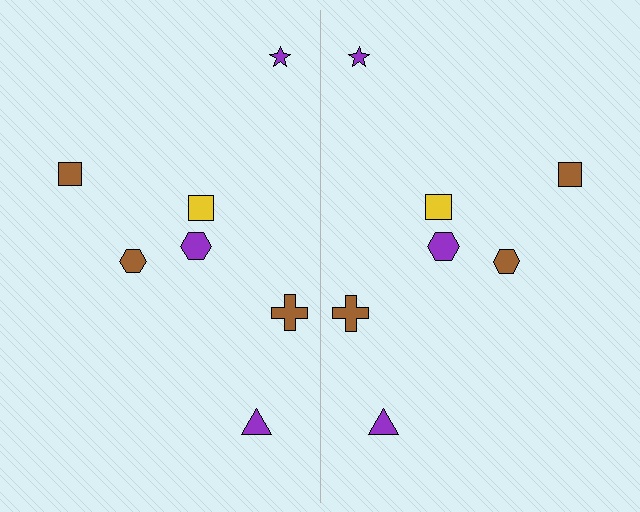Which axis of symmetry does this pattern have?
The pattern has a vertical axis of symmetry running through the center of the image.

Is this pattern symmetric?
Yes, this pattern has bilateral (reflection) symmetry.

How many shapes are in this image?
There are 14 shapes in this image.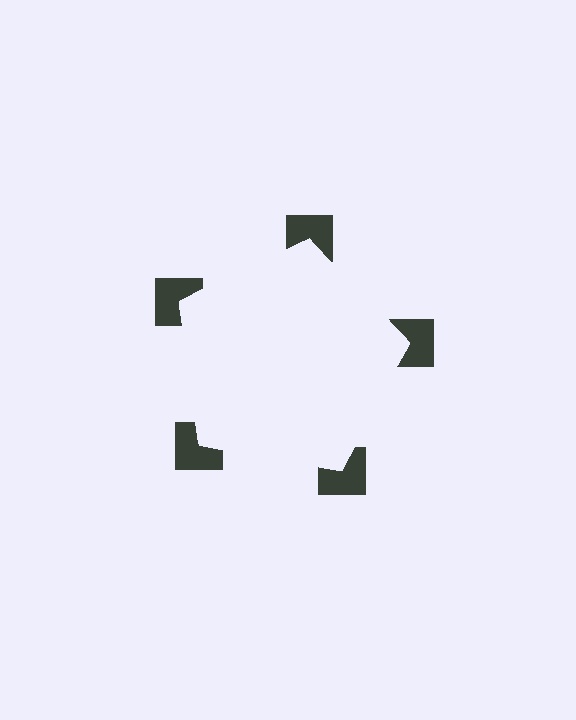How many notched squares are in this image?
There are 5 — one at each vertex of the illusory pentagon.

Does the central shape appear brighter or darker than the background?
It typically appears slightly brighter than the background, even though no actual brightness change is drawn.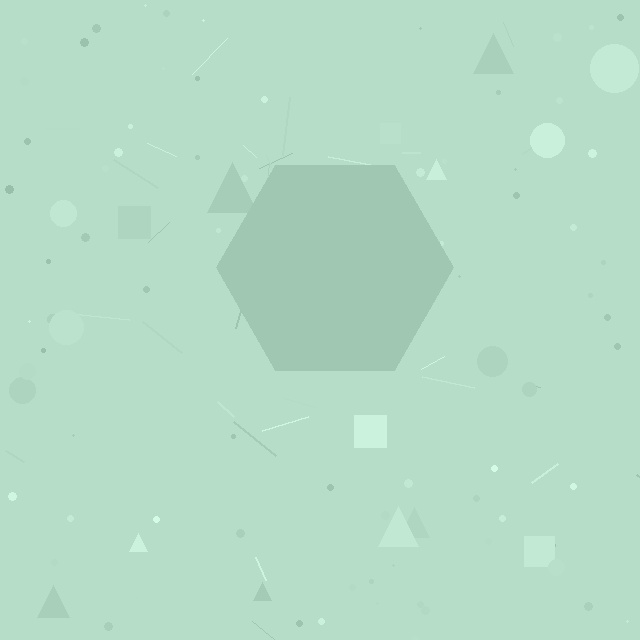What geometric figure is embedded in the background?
A hexagon is embedded in the background.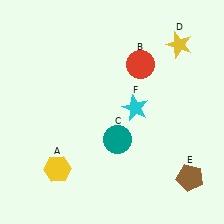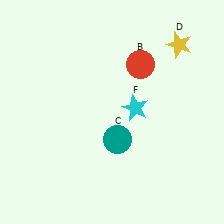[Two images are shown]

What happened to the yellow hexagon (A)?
The yellow hexagon (A) was removed in Image 2. It was in the bottom-left area of Image 1.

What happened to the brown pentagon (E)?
The brown pentagon (E) was removed in Image 2. It was in the bottom-right area of Image 1.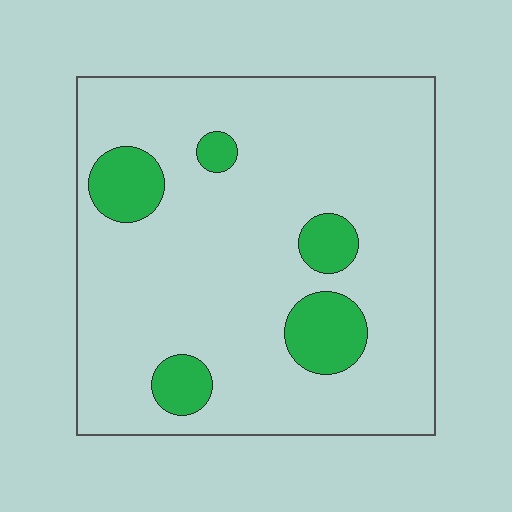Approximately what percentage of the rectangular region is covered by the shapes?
Approximately 15%.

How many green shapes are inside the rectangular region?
5.